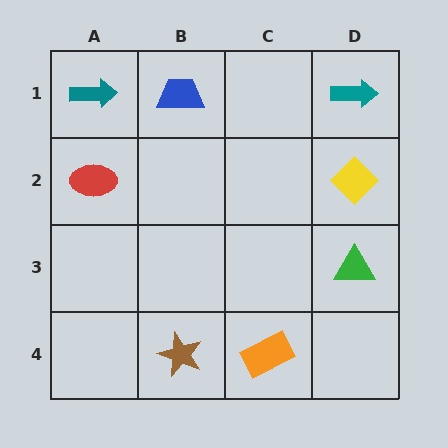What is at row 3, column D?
A green triangle.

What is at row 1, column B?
A blue trapezoid.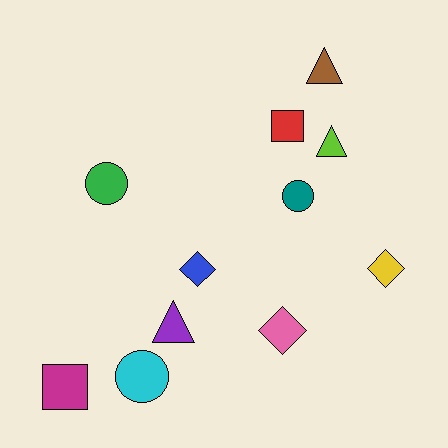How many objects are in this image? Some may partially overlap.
There are 11 objects.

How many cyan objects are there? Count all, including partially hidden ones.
There is 1 cyan object.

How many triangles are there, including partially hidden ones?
There are 3 triangles.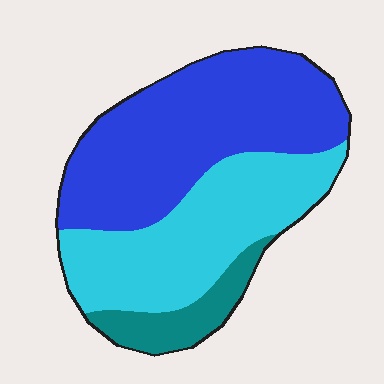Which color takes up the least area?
Teal, at roughly 10%.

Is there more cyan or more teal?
Cyan.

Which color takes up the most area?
Blue, at roughly 50%.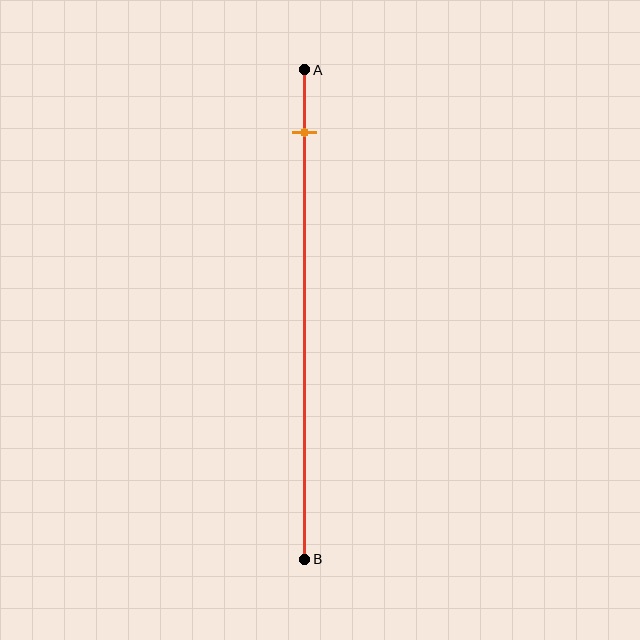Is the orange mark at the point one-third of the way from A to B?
No, the mark is at about 15% from A, not at the 33% one-third point.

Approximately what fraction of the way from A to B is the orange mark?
The orange mark is approximately 15% of the way from A to B.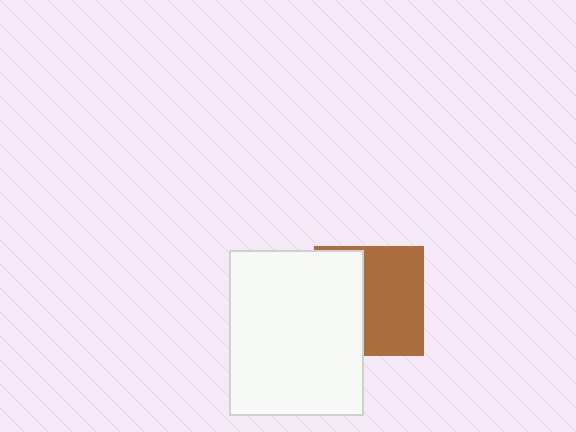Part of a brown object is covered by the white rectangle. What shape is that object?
It is a square.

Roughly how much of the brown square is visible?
About half of it is visible (roughly 56%).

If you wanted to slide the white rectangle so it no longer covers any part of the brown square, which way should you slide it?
Slide it left — that is the most direct way to separate the two shapes.